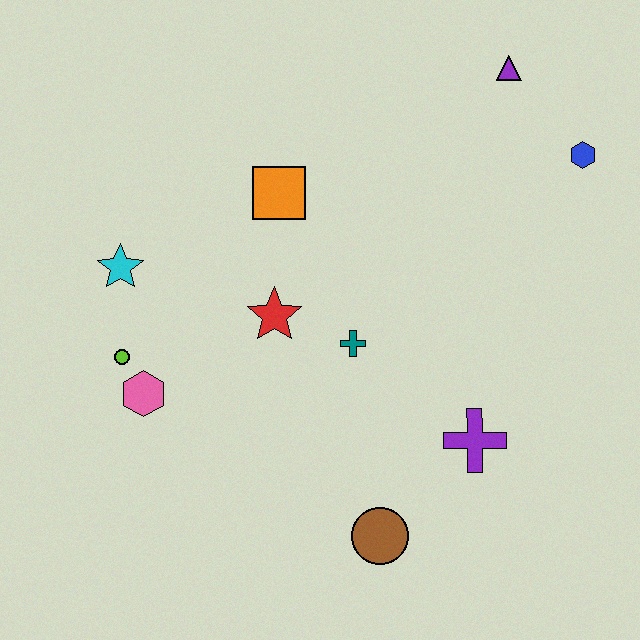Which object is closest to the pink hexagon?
The lime circle is closest to the pink hexagon.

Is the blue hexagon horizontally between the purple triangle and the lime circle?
No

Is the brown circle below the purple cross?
Yes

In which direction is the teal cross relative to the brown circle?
The teal cross is above the brown circle.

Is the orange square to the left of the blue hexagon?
Yes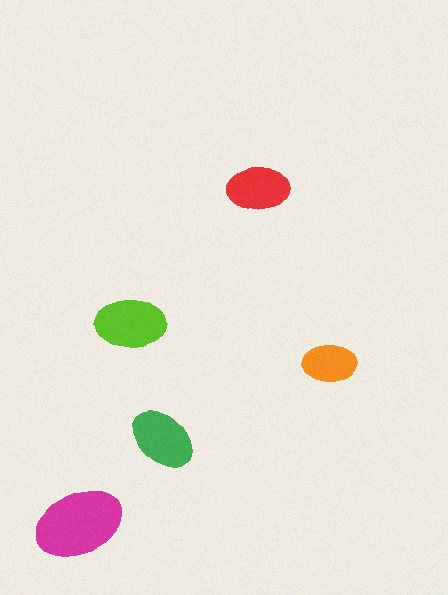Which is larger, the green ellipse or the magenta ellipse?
The magenta one.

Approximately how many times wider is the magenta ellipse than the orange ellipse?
About 1.5 times wider.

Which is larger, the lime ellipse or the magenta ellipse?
The magenta one.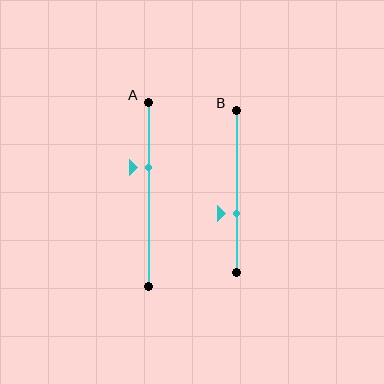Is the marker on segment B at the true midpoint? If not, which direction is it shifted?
No, the marker on segment B is shifted downward by about 13% of the segment length.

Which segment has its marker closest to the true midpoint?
Segment B has its marker closest to the true midpoint.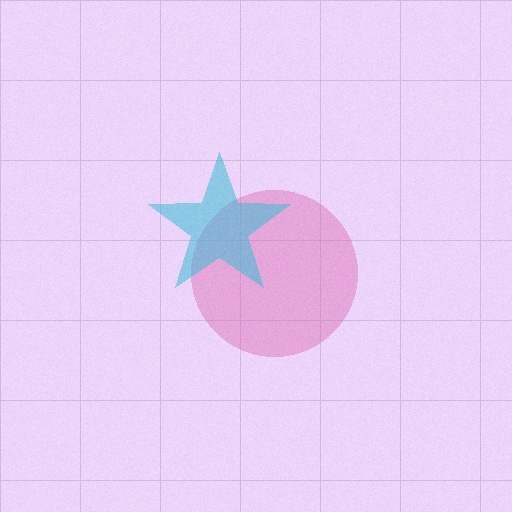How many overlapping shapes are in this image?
There are 2 overlapping shapes in the image.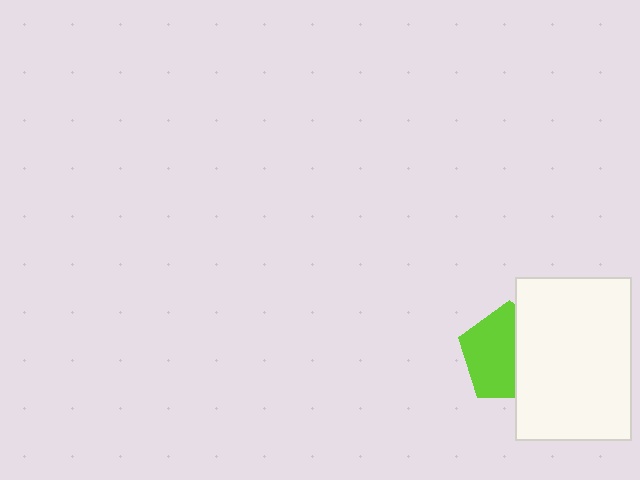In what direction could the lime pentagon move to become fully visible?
The lime pentagon could move left. That would shift it out from behind the white rectangle entirely.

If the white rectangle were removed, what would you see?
You would see the complete lime pentagon.